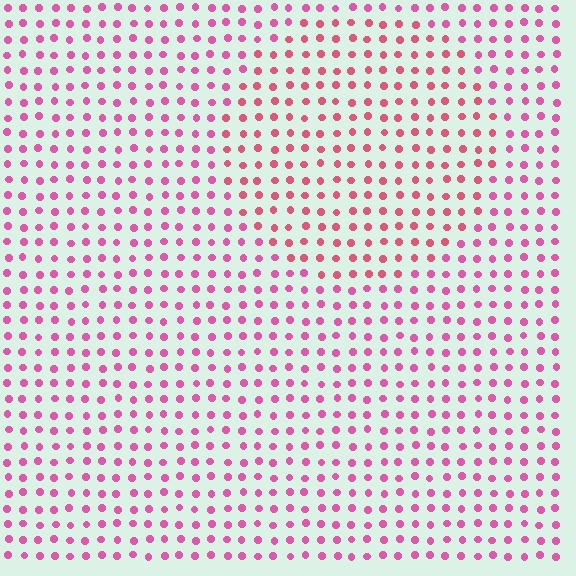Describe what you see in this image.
The image is filled with small pink elements in a uniform arrangement. A circle-shaped region is visible where the elements are tinted to a slightly different hue, forming a subtle color boundary.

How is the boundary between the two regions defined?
The boundary is defined purely by a slight shift in hue (about 21 degrees). Spacing, size, and orientation are identical on both sides.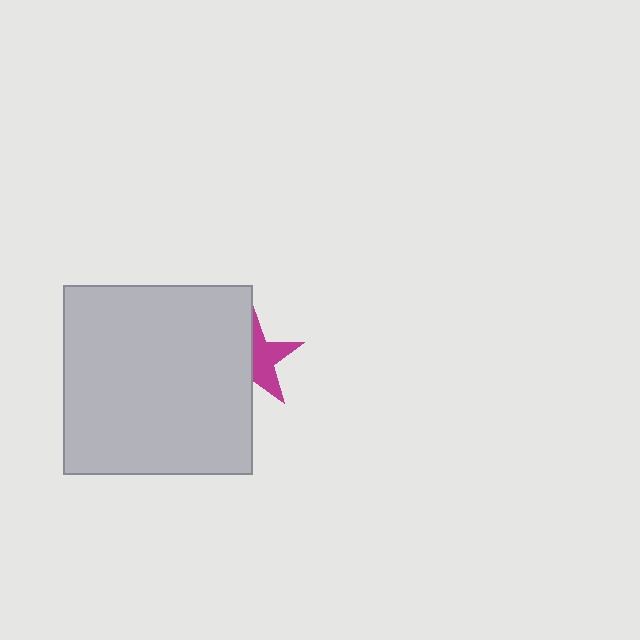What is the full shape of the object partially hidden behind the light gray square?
The partially hidden object is a magenta star.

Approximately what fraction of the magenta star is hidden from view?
Roughly 51% of the magenta star is hidden behind the light gray square.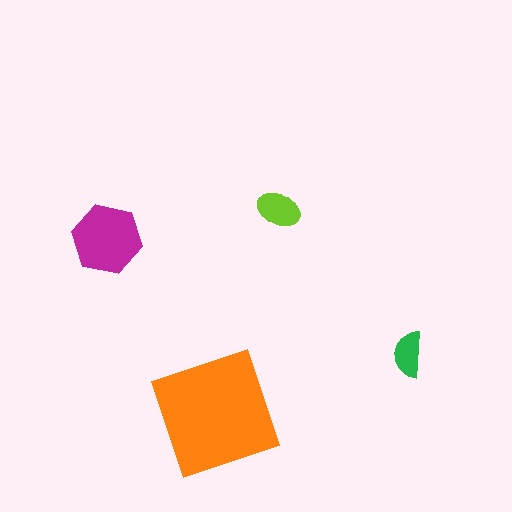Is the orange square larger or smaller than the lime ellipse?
Larger.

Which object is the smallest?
The green semicircle.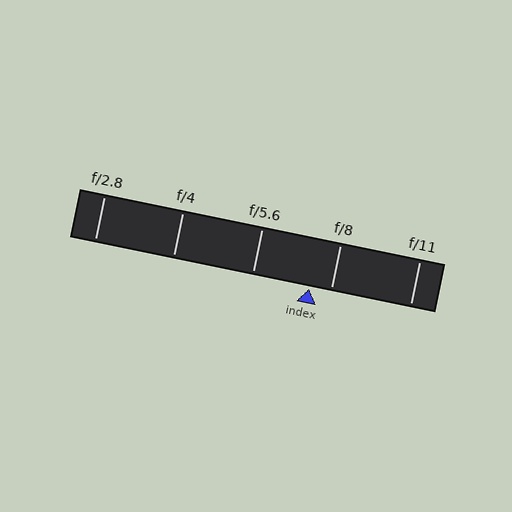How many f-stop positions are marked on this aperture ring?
There are 5 f-stop positions marked.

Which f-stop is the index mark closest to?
The index mark is closest to f/8.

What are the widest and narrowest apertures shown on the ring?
The widest aperture shown is f/2.8 and the narrowest is f/11.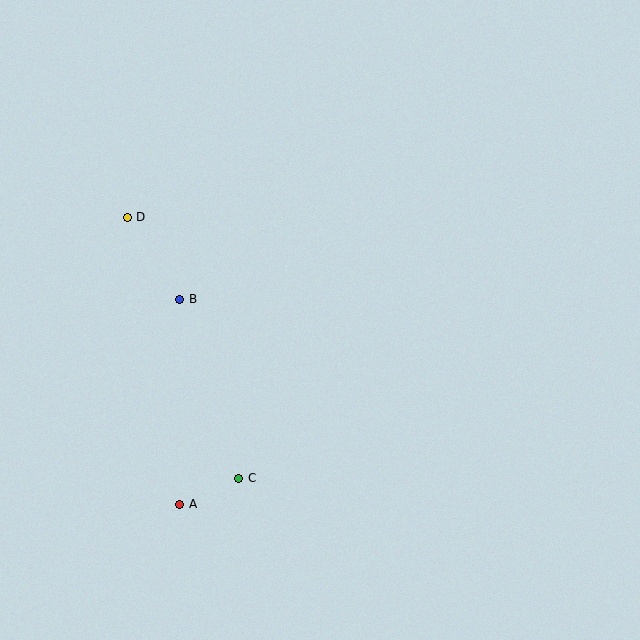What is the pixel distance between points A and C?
The distance between A and C is 65 pixels.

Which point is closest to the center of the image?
Point B at (180, 299) is closest to the center.